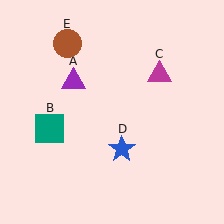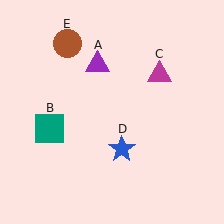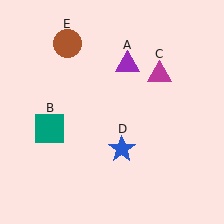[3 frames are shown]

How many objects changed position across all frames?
1 object changed position: purple triangle (object A).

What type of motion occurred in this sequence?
The purple triangle (object A) rotated clockwise around the center of the scene.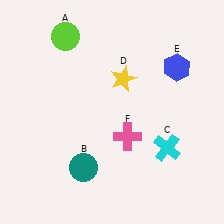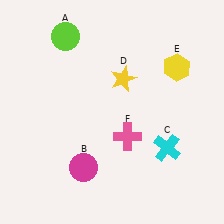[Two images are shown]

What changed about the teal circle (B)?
In Image 1, B is teal. In Image 2, it changed to magenta.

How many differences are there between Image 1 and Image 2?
There are 2 differences between the two images.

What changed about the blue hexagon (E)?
In Image 1, E is blue. In Image 2, it changed to yellow.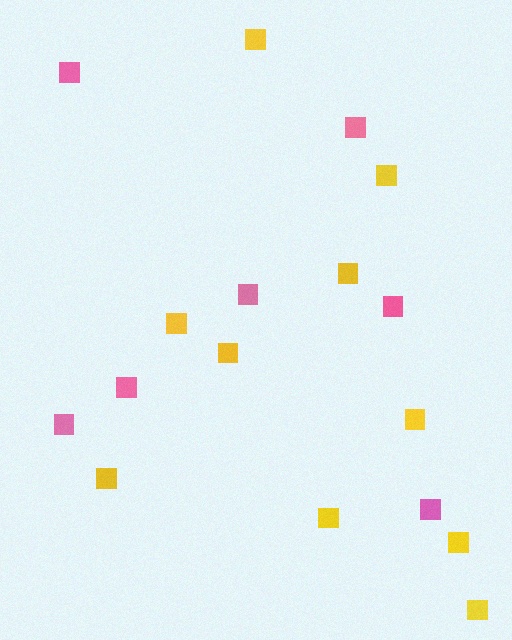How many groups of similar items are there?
There are 2 groups: one group of pink squares (7) and one group of yellow squares (10).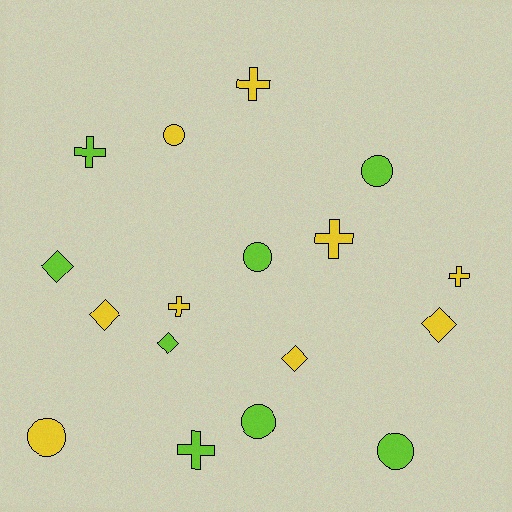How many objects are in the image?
There are 17 objects.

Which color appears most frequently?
Yellow, with 9 objects.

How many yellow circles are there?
There are 2 yellow circles.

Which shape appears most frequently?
Cross, with 6 objects.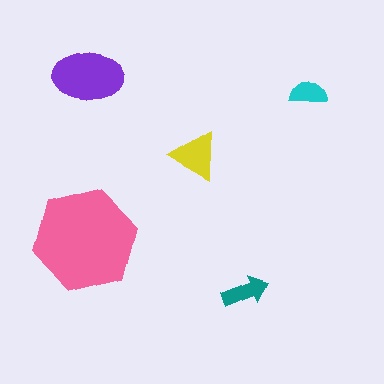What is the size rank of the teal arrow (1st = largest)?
4th.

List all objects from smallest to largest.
The cyan semicircle, the teal arrow, the yellow triangle, the purple ellipse, the pink hexagon.